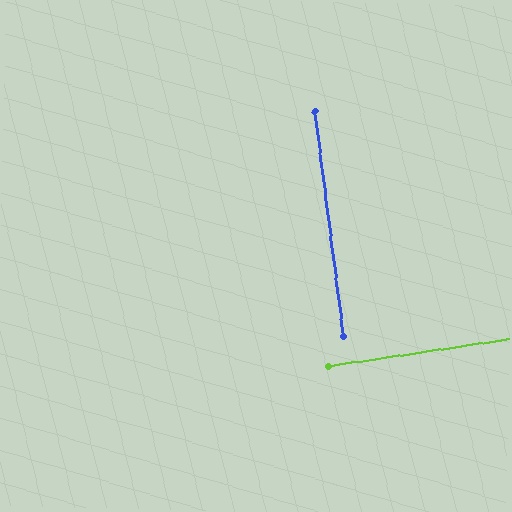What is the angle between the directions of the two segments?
Approximately 89 degrees.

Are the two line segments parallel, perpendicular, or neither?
Perpendicular — they meet at approximately 89°.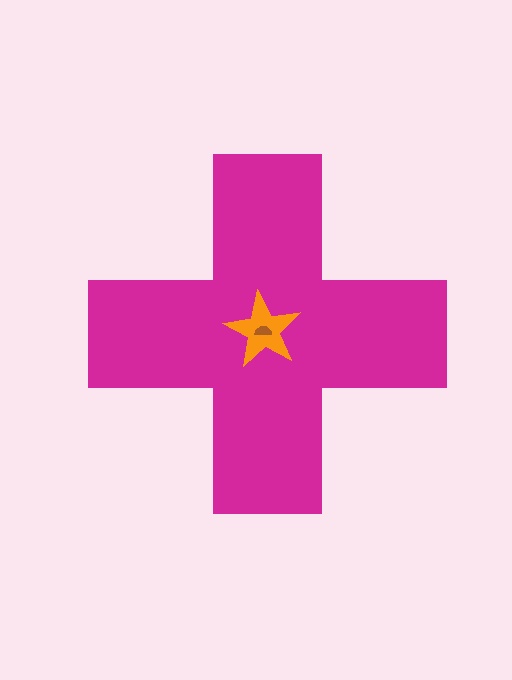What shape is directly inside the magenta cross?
The orange star.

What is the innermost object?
The brown semicircle.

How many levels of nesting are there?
3.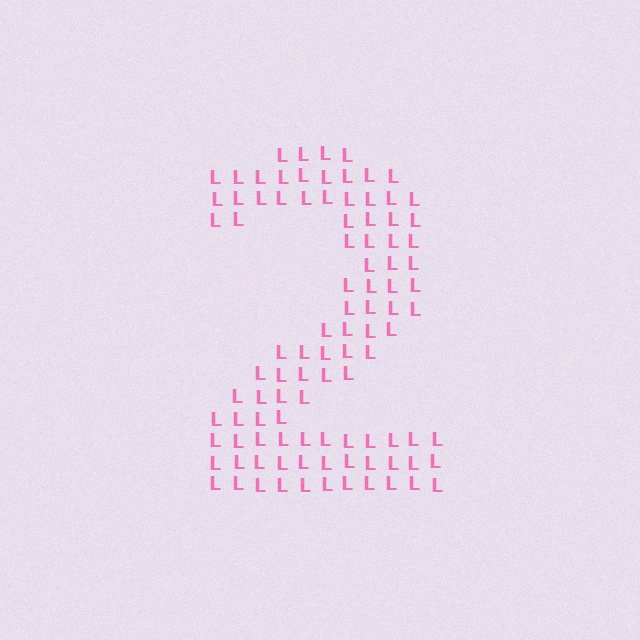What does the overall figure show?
The overall figure shows the digit 2.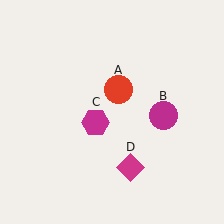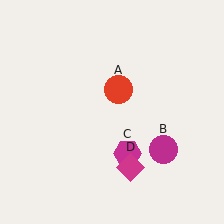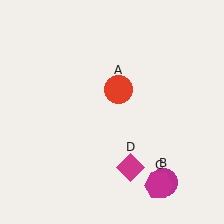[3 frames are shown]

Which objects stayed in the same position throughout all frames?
Red circle (object A) and magenta diamond (object D) remained stationary.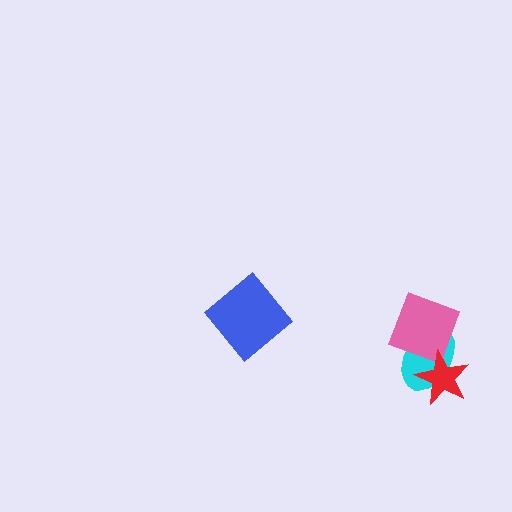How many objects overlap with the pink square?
1 object overlaps with the pink square.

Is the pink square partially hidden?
No, no other shape covers it.